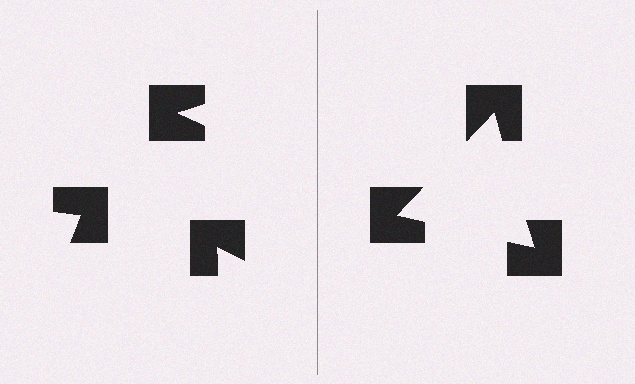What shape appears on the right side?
An illusory triangle.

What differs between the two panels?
The notched squares are positioned identically on both sides; only the wedge orientations differ. On the right they align to a triangle; on the left they are misaligned.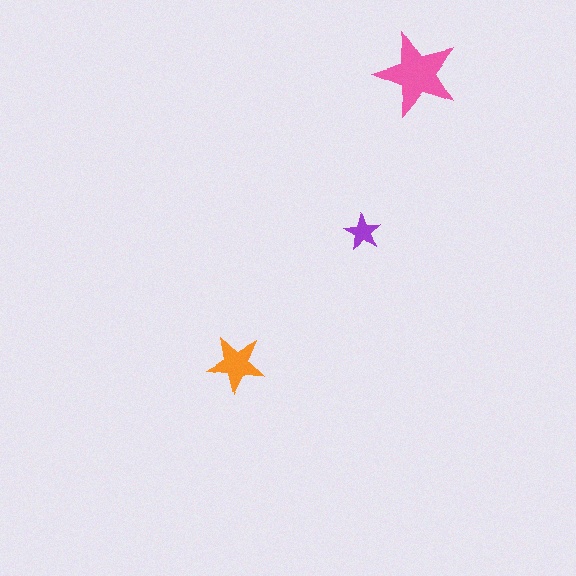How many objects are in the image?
There are 3 objects in the image.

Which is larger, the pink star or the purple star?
The pink one.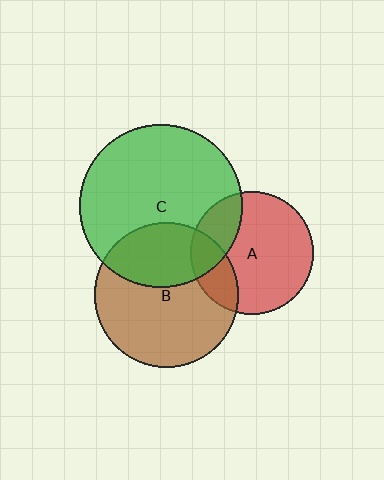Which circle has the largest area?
Circle C (green).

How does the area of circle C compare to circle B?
Approximately 1.3 times.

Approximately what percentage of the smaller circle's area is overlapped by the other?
Approximately 20%.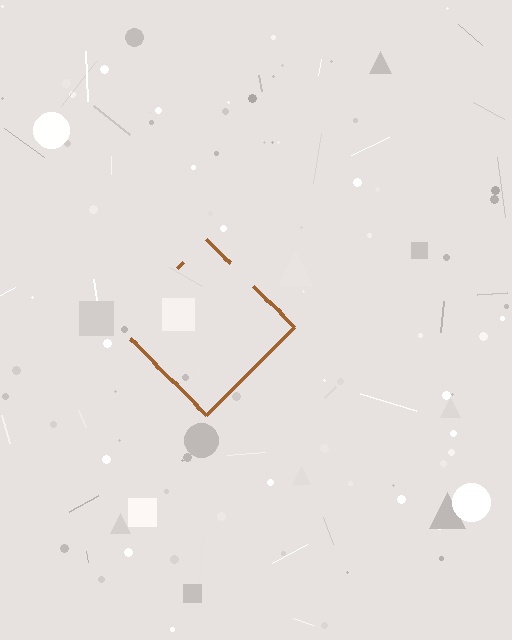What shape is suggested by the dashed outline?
The dashed outline suggests a diamond.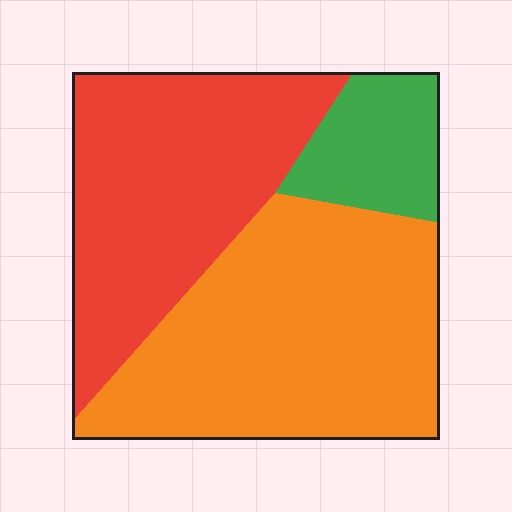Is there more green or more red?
Red.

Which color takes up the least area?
Green, at roughly 15%.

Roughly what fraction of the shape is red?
Red covers 39% of the shape.